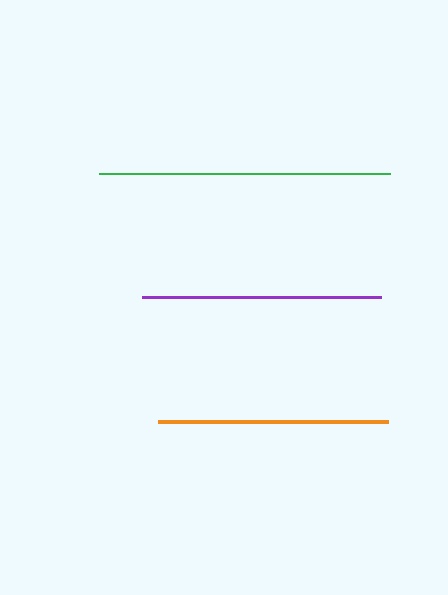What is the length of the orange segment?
The orange segment is approximately 230 pixels long.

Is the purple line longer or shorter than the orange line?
The purple line is longer than the orange line.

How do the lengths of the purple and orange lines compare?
The purple and orange lines are approximately the same length.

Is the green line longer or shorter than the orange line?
The green line is longer than the orange line.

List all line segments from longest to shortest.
From longest to shortest: green, purple, orange.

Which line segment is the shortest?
The orange line is the shortest at approximately 230 pixels.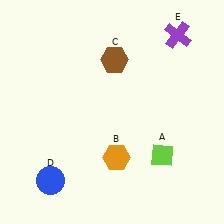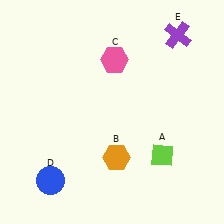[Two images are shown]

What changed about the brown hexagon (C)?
In Image 1, C is brown. In Image 2, it changed to pink.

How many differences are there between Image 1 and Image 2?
There is 1 difference between the two images.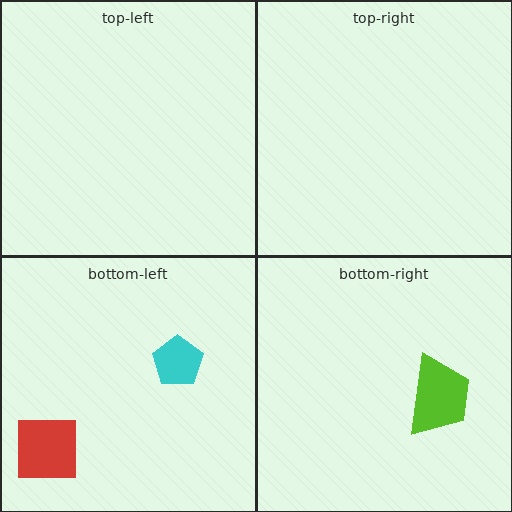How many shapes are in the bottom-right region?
1.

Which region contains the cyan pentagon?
The bottom-left region.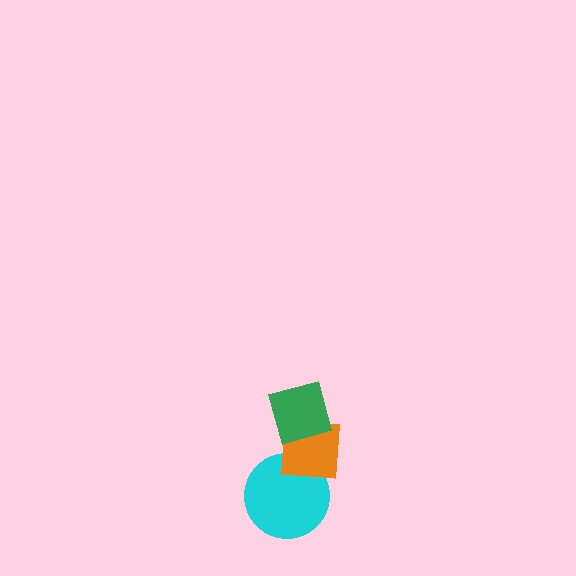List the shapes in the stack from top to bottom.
From top to bottom: the green diamond, the orange square, the cyan circle.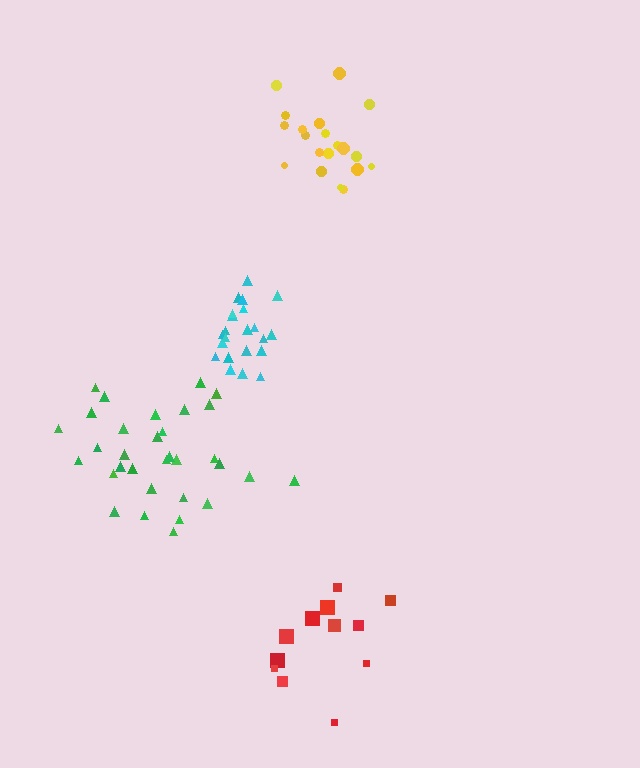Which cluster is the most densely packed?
Cyan.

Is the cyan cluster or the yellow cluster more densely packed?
Cyan.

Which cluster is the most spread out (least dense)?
Red.